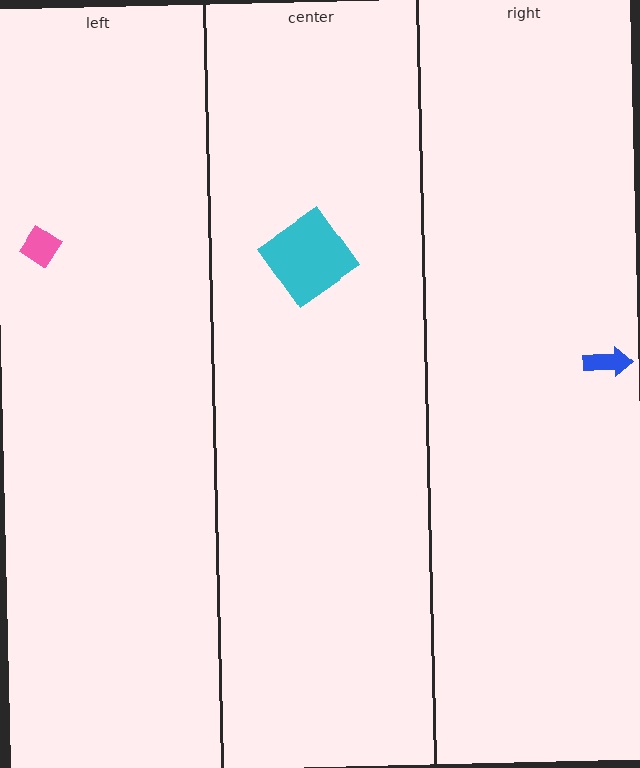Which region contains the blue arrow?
The right region.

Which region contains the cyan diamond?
The center region.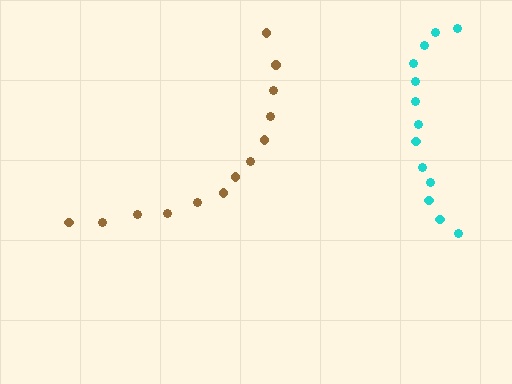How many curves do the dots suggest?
There are 2 distinct paths.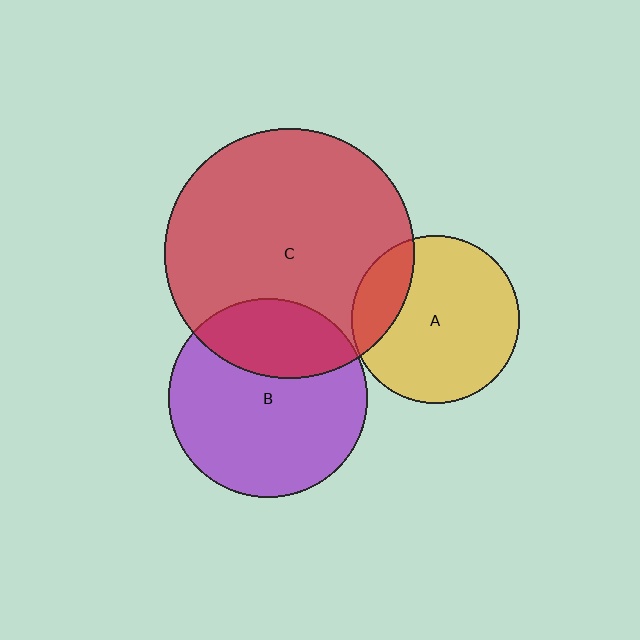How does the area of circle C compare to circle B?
Approximately 1.6 times.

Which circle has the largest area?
Circle C (red).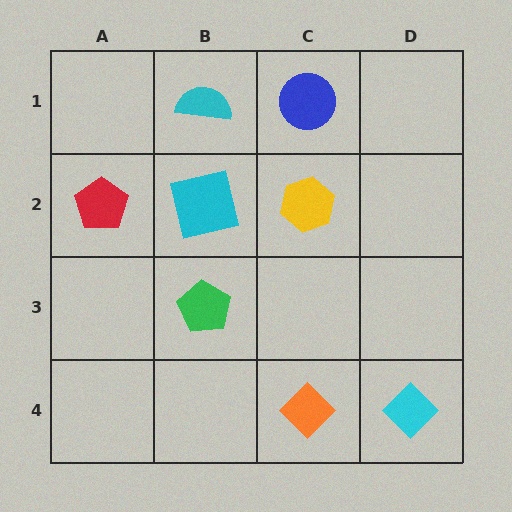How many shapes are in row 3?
1 shape.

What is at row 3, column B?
A green pentagon.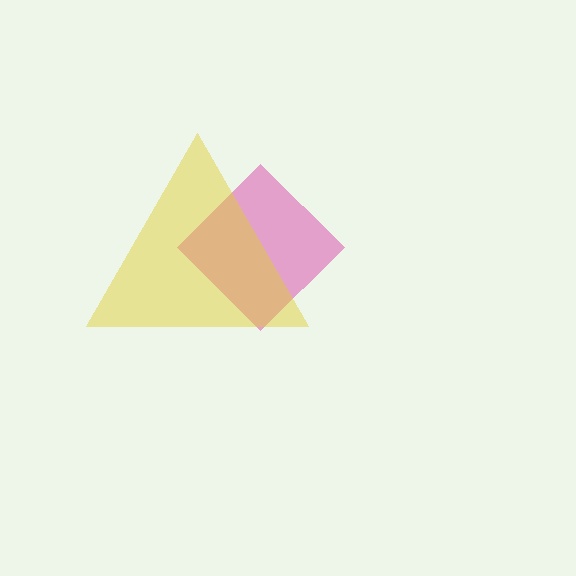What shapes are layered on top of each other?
The layered shapes are: a pink diamond, a yellow triangle.